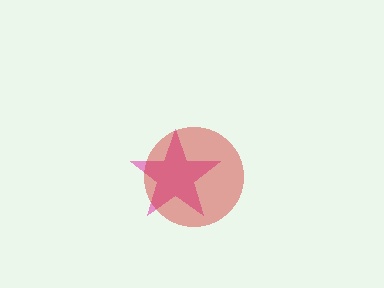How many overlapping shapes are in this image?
There are 2 overlapping shapes in the image.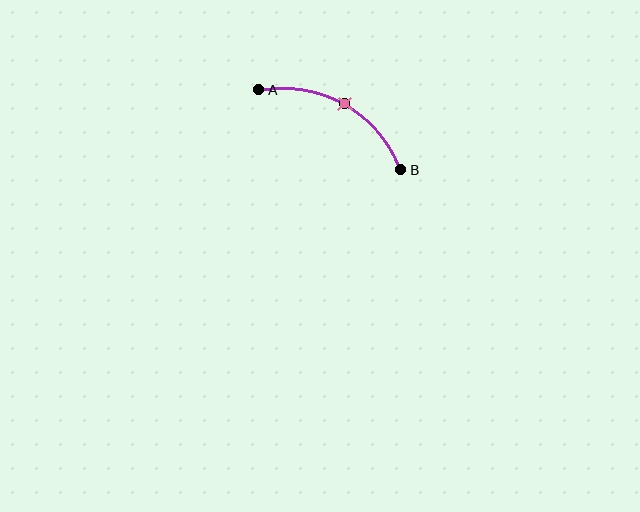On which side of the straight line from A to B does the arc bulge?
The arc bulges above the straight line connecting A and B.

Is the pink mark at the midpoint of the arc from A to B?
Yes. The pink mark lies on the arc at equal arc-length from both A and B — it is the arc midpoint.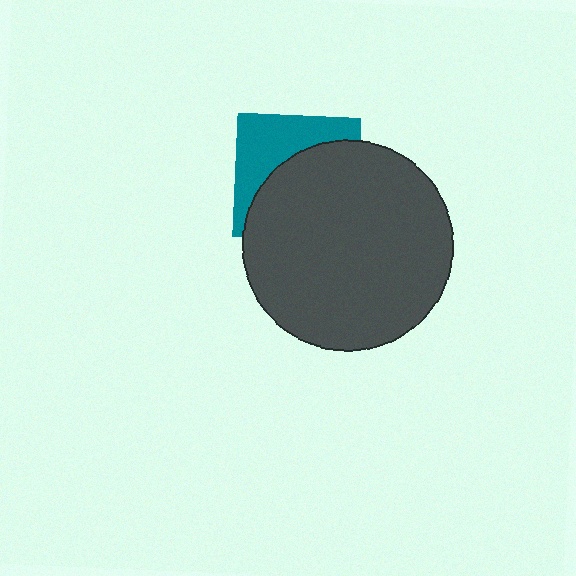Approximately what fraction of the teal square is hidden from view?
Roughly 60% of the teal square is hidden behind the dark gray circle.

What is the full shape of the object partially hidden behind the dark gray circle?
The partially hidden object is a teal square.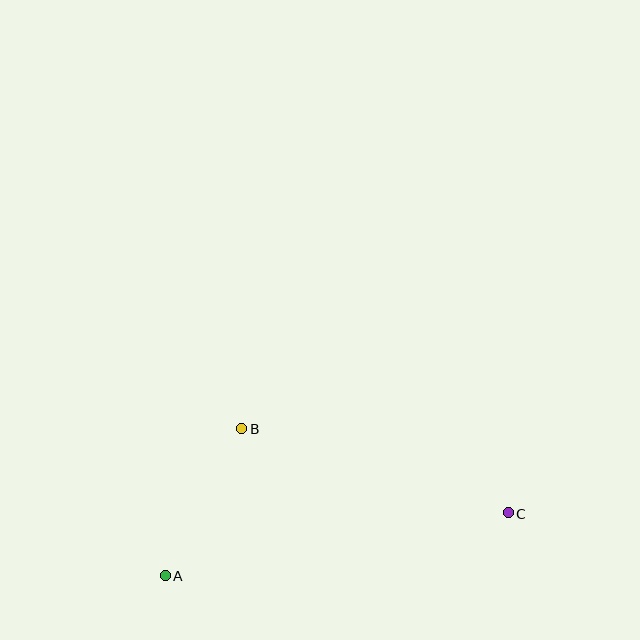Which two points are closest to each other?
Points A and B are closest to each other.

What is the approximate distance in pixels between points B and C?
The distance between B and C is approximately 279 pixels.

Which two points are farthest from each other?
Points A and C are farthest from each other.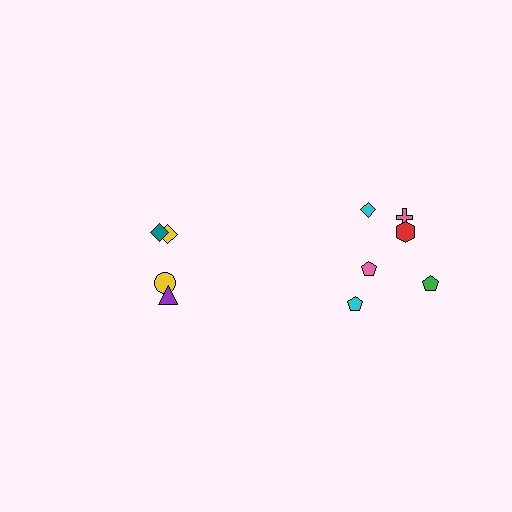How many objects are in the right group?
There are 6 objects.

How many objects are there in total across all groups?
There are 10 objects.